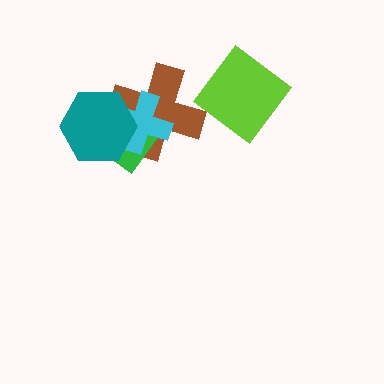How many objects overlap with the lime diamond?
1 object overlaps with the lime diamond.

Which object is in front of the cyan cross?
The teal hexagon is in front of the cyan cross.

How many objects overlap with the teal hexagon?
3 objects overlap with the teal hexagon.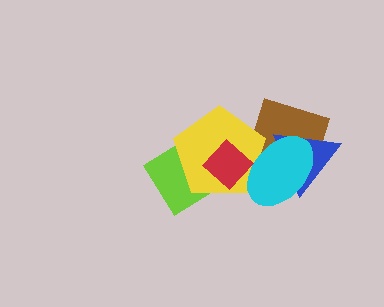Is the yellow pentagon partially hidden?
Yes, it is partially covered by another shape.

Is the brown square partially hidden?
Yes, it is partially covered by another shape.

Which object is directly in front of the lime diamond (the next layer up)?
The yellow pentagon is directly in front of the lime diamond.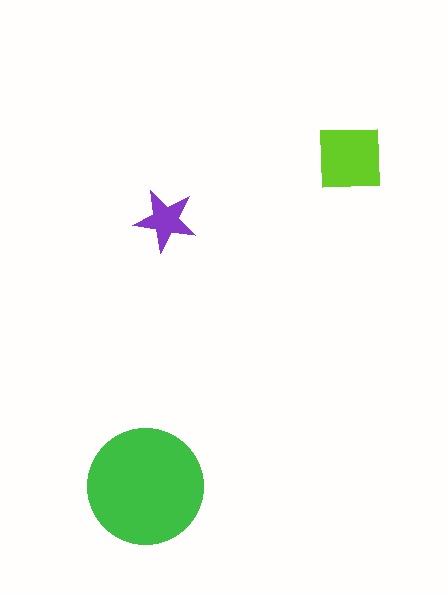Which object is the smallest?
The purple star.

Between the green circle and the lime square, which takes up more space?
The green circle.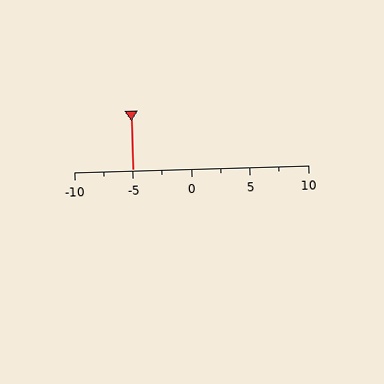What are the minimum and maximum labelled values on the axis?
The axis runs from -10 to 10.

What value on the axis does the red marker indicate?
The marker indicates approximately -5.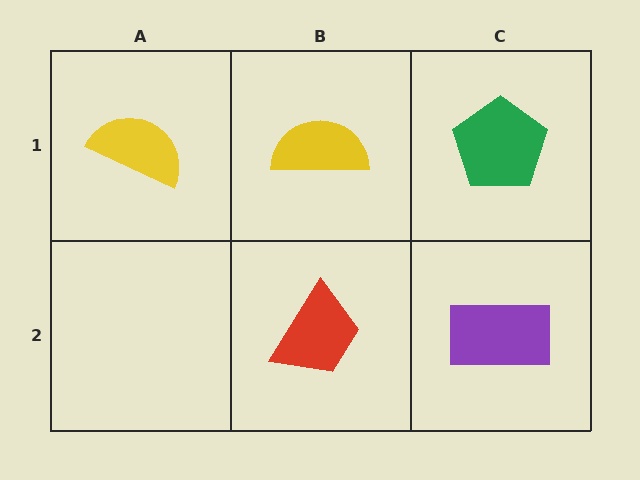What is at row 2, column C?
A purple rectangle.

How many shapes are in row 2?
2 shapes.